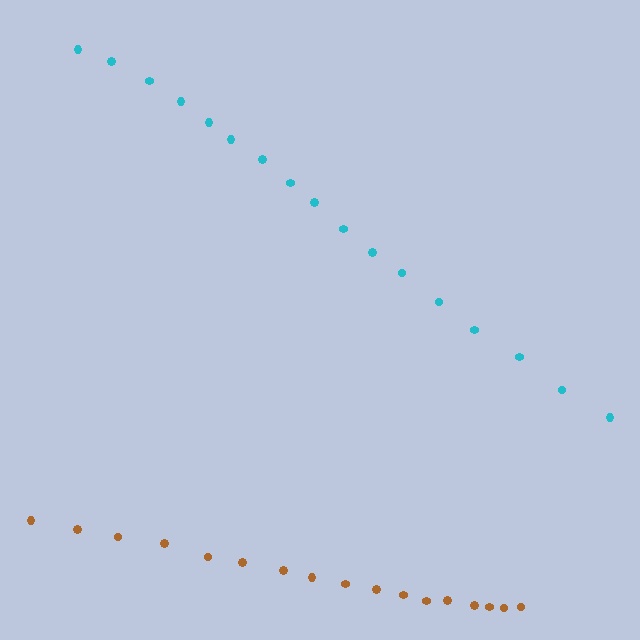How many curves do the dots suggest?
There are 2 distinct paths.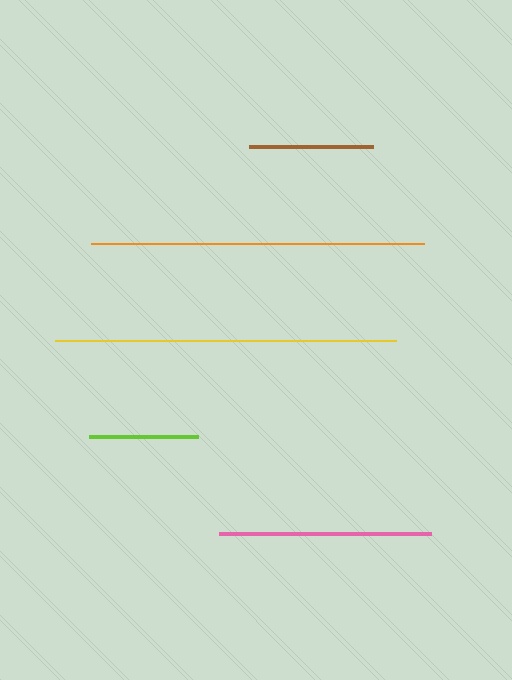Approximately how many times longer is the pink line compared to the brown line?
The pink line is approximately 1.7 times the length of the brown line.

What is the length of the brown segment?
The brown segment is approximately 124 pixels long.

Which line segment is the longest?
The yellow line is the longest at approximately 341 pixels.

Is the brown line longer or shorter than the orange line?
The orange line is longer than the brown line.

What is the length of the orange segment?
The orange segment is approximately 334 pixels long.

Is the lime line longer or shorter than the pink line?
The pink line is longer than the lime line.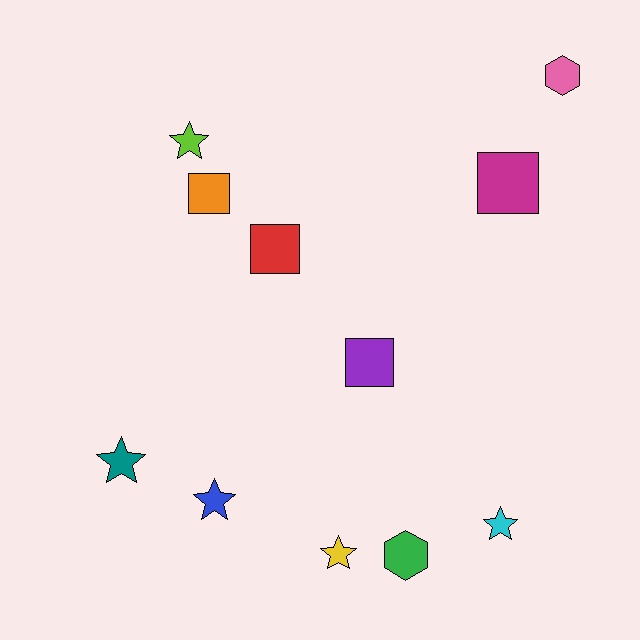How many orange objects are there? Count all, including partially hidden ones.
There is 1 orange object.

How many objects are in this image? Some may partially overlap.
There are 11 objects.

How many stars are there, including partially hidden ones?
There are 5 stars.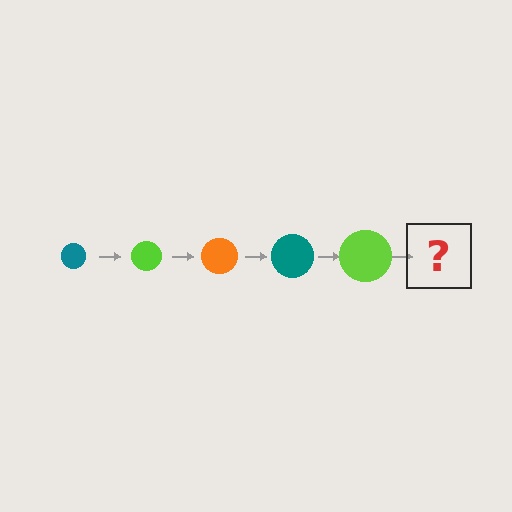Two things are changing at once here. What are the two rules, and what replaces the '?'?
The two rules are that the circle grows larger each step and the color cycles through teal, lime, and orange. The '?' should be an orange circle, larger than the previous one.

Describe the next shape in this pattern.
It should be an orange circle, larger than the previous one.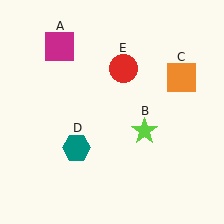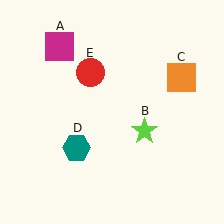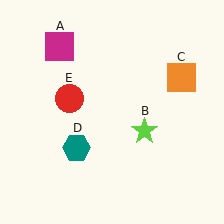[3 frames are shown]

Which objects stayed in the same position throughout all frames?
Magenta square (object A) and lime star (object B) and orange square (object C) and teal hexagon (object D) remained stationary.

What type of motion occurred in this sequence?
The red circle (object E) rotated counterclockwise around the center of the scene.